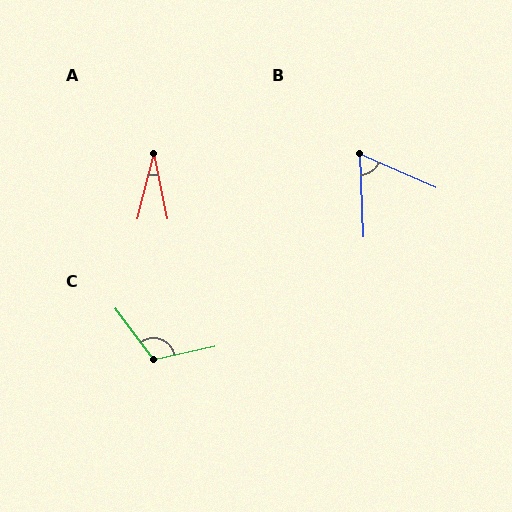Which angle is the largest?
C, at approximately 114 degrees.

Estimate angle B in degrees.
Approximately 64 degrees.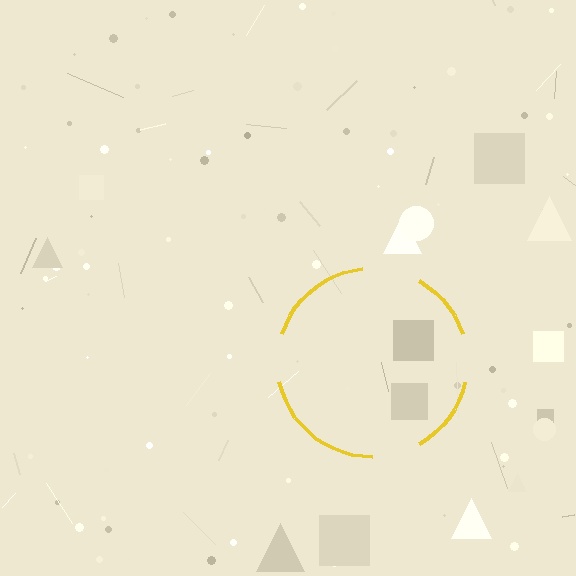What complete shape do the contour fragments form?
The contour fragments form a circle.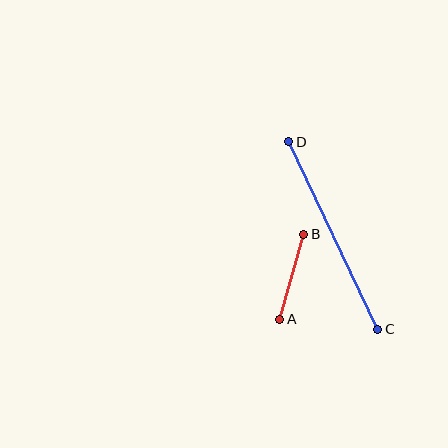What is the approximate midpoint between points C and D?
The midpoint is at approximately (333, 235) pixels.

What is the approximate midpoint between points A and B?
The midpoint is at approximately (292, 277) pixels.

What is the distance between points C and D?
The distance is approximately 207 pixels.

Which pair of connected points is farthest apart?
Points C and D are farthest apart.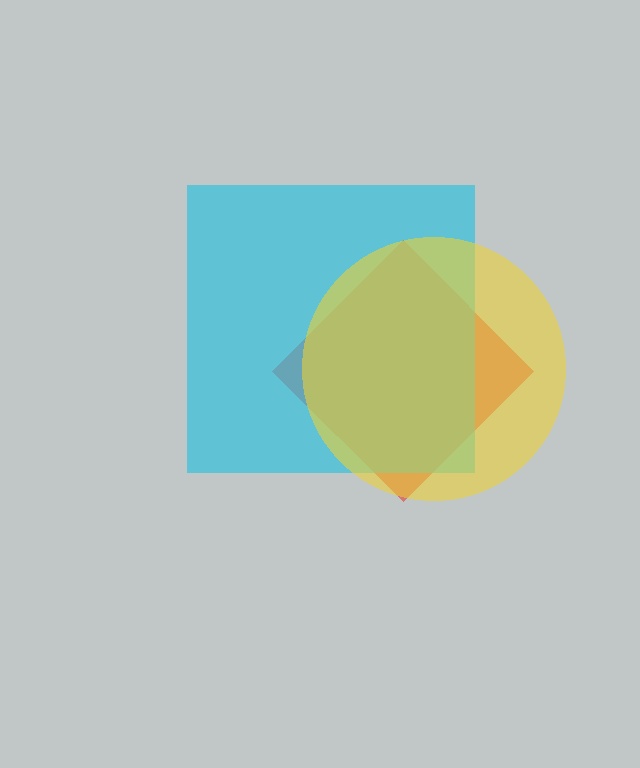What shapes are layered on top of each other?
The layered shapes are: a red diamond, a cyan square, a yellow circle.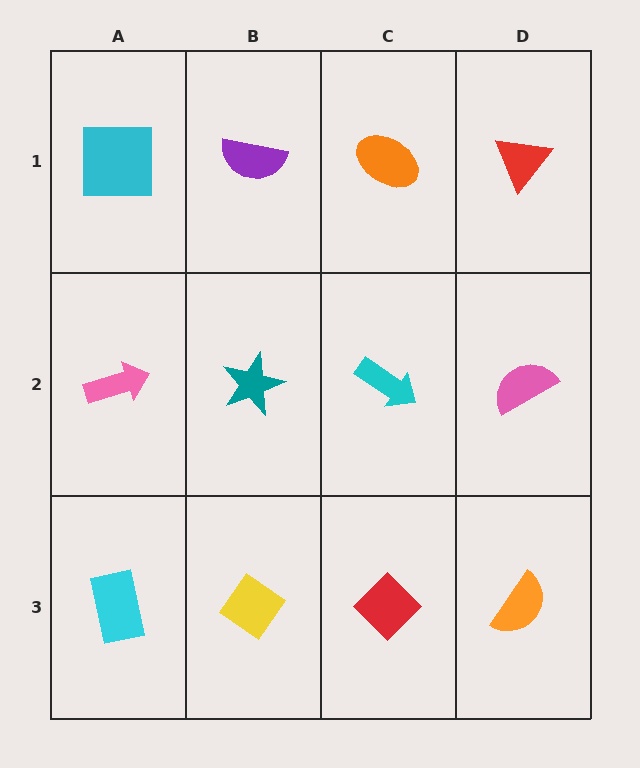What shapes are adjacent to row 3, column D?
A pink semicircle (row 2, column D), a red diamond (row 3, column C).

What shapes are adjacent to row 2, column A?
A cyan square (row 1, column A), a cyan rectangle (row 3, column A), a teal star (row 2, column B).